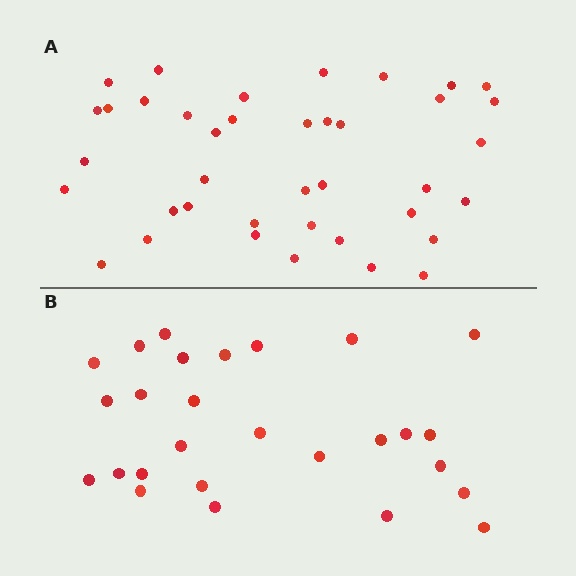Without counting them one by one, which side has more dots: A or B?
Region A (the top region) has more dots.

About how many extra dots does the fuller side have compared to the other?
Region A has roughly 12 or so more dots than region B.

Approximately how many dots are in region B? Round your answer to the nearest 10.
About 30 dots. (The exact count is 27, which rounds to 30.)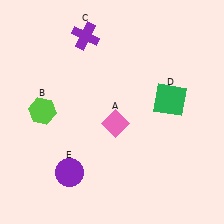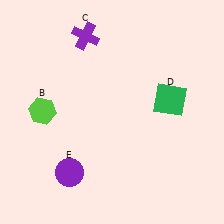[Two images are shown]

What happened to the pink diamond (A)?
The pink diamond (A) was removed in Image 2. It was in the bottom-right area of Image 1.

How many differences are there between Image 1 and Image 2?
There is 1 difference between the two images.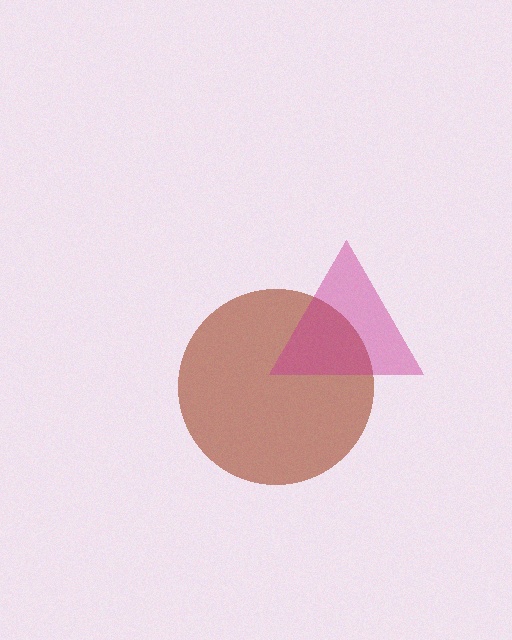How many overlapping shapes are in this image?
There are 2 overlapping shapes in the image.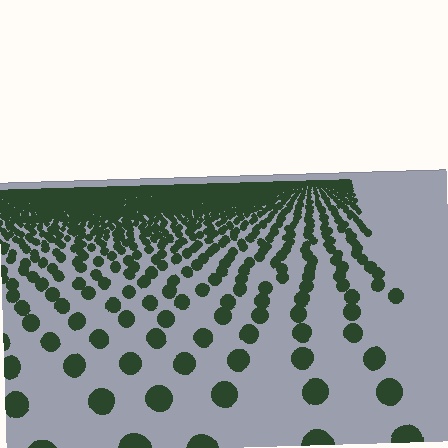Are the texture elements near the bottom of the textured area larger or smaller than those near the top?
Larger. Near the bottom, elements are closer to the viewer and appear at a bigger on-screen size.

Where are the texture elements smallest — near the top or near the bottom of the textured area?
Near the top.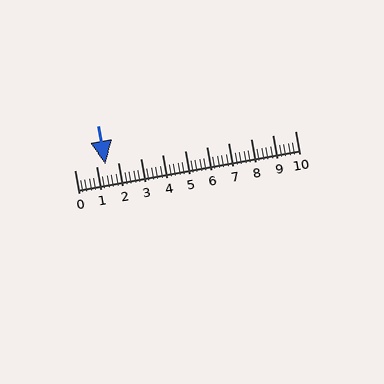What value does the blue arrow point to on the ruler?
The blue arrow points to approximately 1.4.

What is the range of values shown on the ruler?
The ruler shows values from 0 to 10.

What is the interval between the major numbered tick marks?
The major tick marks are spaced 1 units apart.